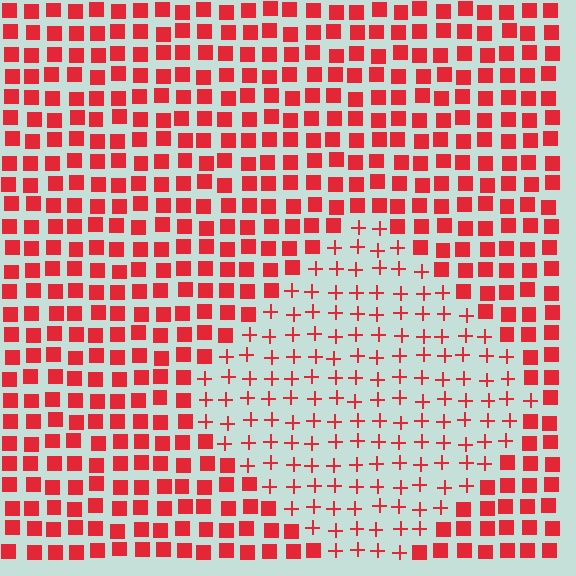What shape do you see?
I see a diamond.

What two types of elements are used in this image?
The image uses plus signs inside the diamond region and squares outside it.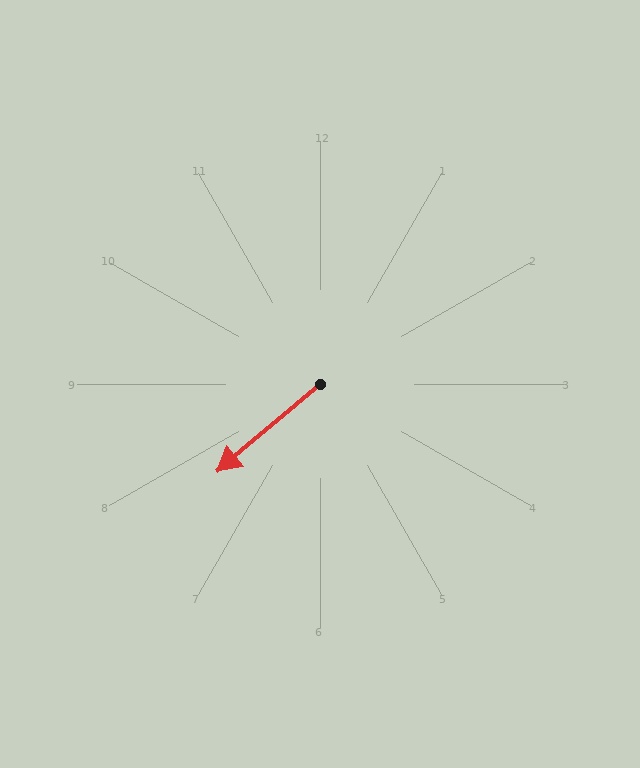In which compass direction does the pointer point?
Southwest.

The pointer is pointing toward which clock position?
Roughly 8 o'clock.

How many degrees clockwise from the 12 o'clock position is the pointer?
Approximately 230 degrees.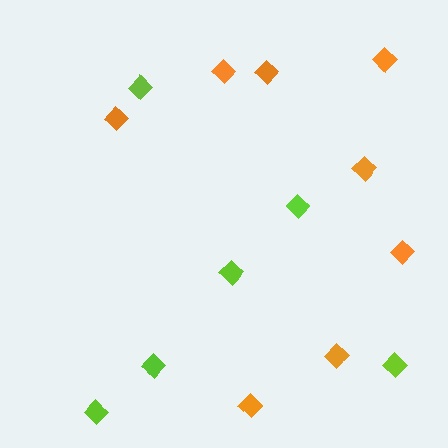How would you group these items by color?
There are 2 groups: one group of orange diamonds (8) and one group of lime diamonds (6).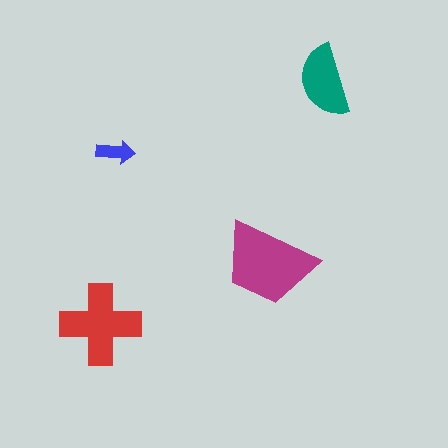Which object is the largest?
The magenta trapezoid.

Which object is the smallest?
The blue arrow.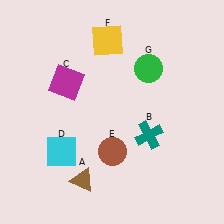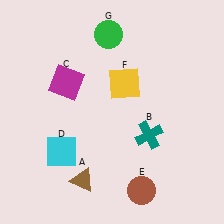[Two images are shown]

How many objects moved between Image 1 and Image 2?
3 objects moved between the two images.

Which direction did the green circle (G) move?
The green circle (G) moved left.